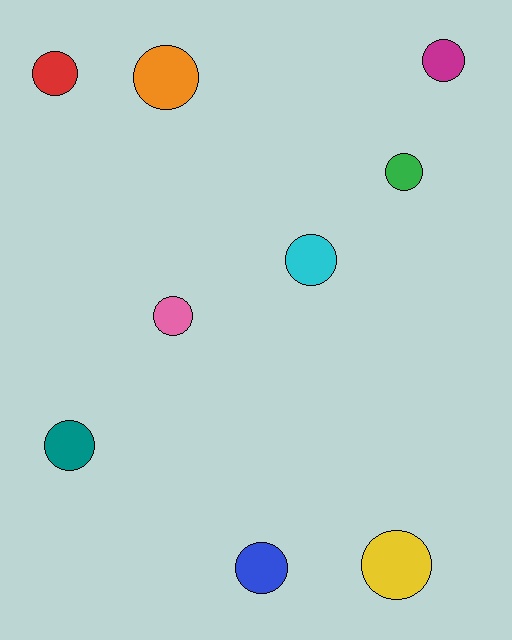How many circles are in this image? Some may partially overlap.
There are 9 circles.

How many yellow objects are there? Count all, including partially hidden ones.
There is 1 yellow object.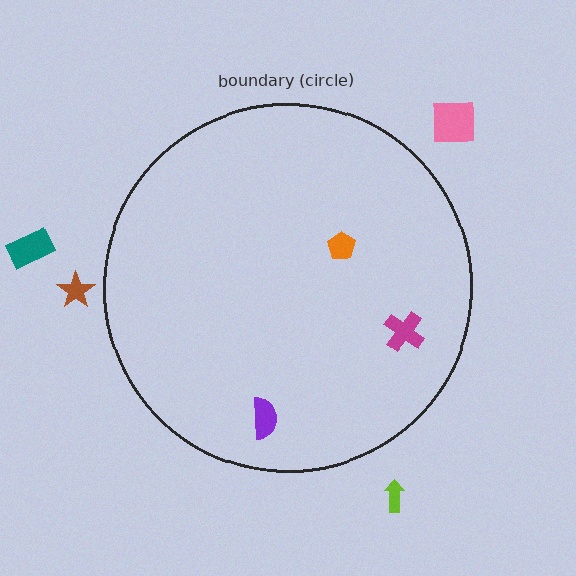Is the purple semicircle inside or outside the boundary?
Inside.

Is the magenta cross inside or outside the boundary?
Inside.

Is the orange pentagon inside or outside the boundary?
Inside.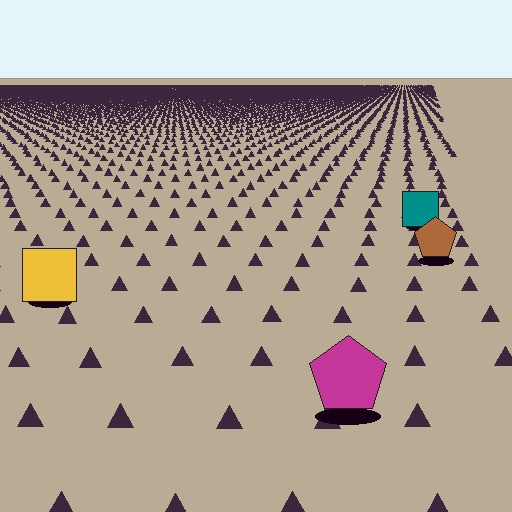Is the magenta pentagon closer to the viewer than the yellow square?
Yes. The magenta pentagon is closer — you can tell from the texture gradient: the ground texture is coarser near it.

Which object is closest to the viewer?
The magenta pentagon is closest. The texture marks near it are larger and more spread out.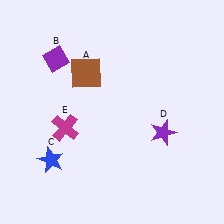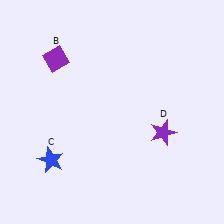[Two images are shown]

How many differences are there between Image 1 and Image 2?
There are 2 differences between the two images.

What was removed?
The magenta cross (E), the brown square (A) were removed in Image 2.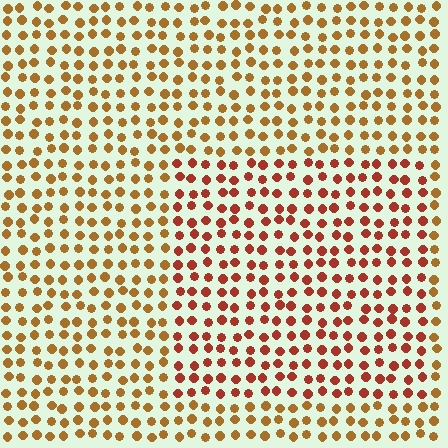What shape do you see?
I see a rectangle.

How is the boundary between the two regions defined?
The boundary is defined purely by a slight shift in hue (about 30 degrees). Spacing, size, and orientation are identical on both sides.